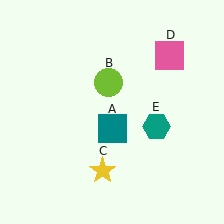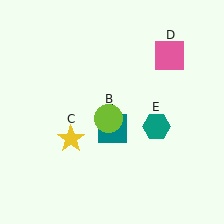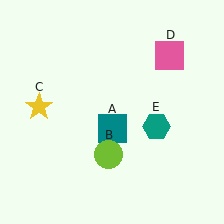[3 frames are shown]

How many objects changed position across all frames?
2 objects changed position: lime circle (object B), yellow star (object C).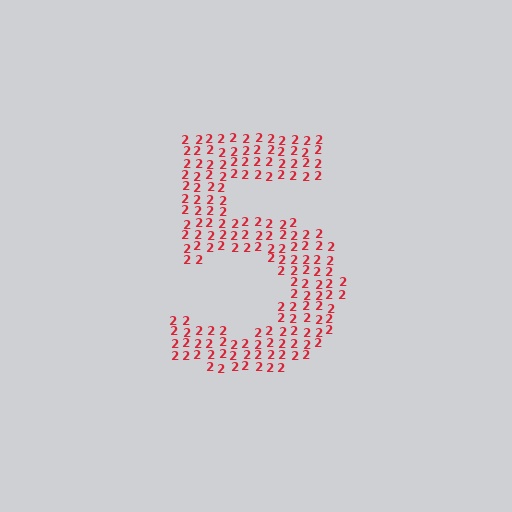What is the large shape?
The large shape is the digit 5.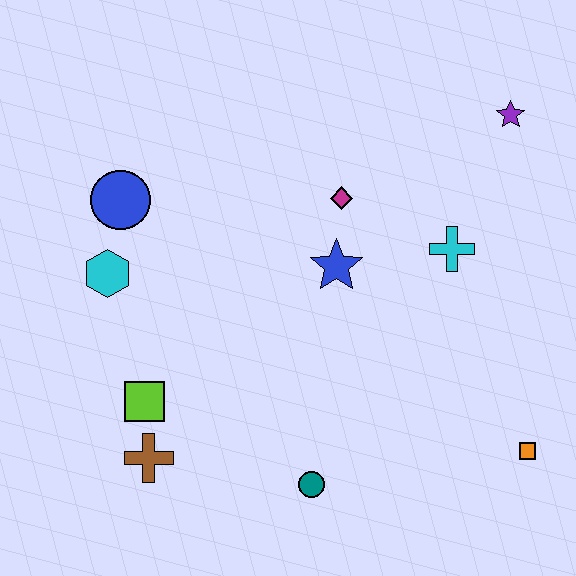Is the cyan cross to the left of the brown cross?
No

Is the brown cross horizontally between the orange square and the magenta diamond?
No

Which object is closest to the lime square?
The brown cross is closest to the lime square.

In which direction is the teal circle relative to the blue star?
The teal circle is below the blue star.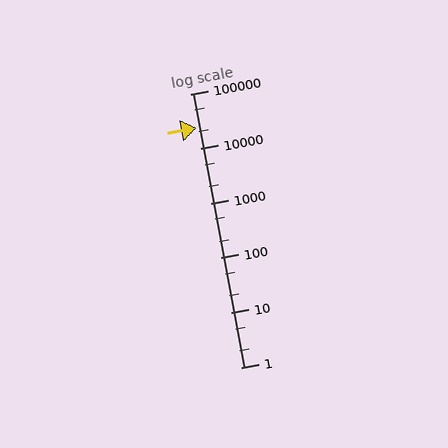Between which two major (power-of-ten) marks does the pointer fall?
The pointer is between 10000 and 100000.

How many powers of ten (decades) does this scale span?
The scale spans 5 decades, from 1 to 100000.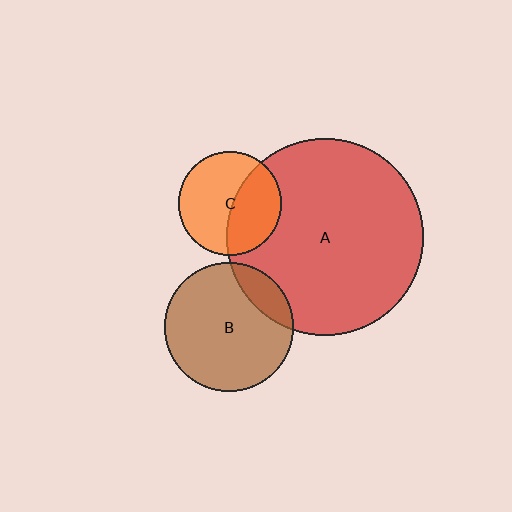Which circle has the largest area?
Circle A (red).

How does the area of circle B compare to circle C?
Approximately 1.5 times.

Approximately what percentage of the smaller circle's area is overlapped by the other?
Approximately 40%.